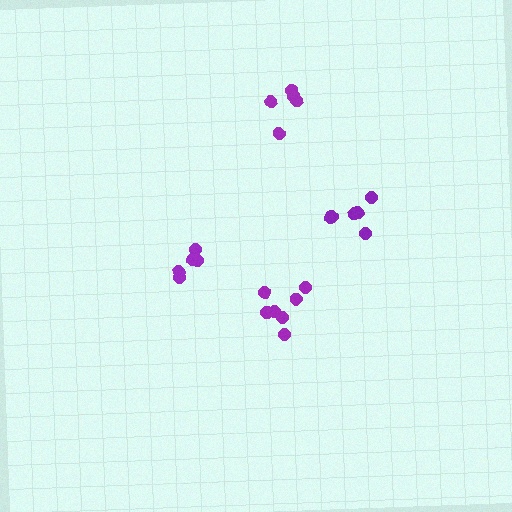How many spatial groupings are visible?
There are 4 spatial groupings.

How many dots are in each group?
Group 1: 5 dots, Group 2: 5 dots, Group 3: 8 dots, Group 4: 6 dots (24 total).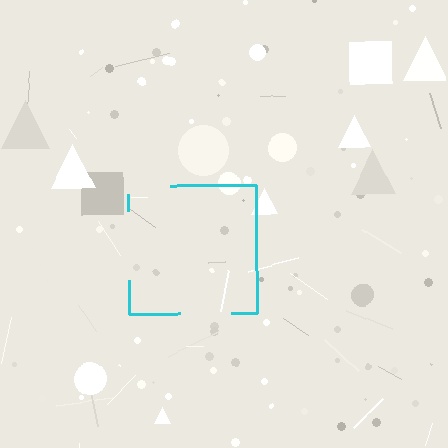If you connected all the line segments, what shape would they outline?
They would outline a square.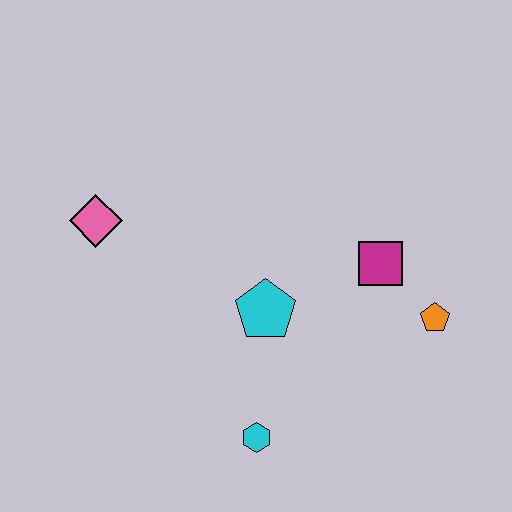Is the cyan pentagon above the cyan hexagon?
Yes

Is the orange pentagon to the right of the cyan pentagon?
Yes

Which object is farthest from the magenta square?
The pink diamond is farthest from the magenta square.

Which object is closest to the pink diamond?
The cyan pentagon is closest to the pink diamond.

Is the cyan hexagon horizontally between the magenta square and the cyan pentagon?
No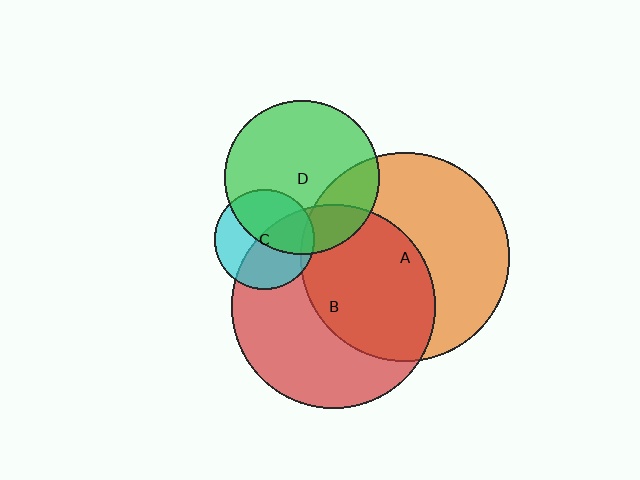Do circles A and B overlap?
Yes.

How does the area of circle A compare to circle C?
Approximately 4.4 times.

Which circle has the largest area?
Circle A (orange).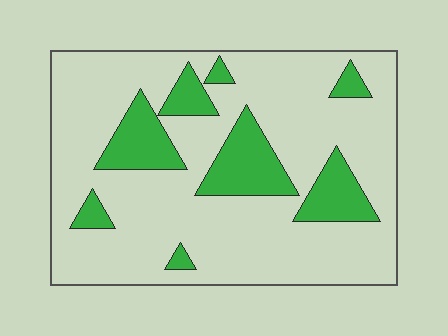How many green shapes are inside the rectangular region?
8.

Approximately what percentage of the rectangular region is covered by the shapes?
Approximately 20%.